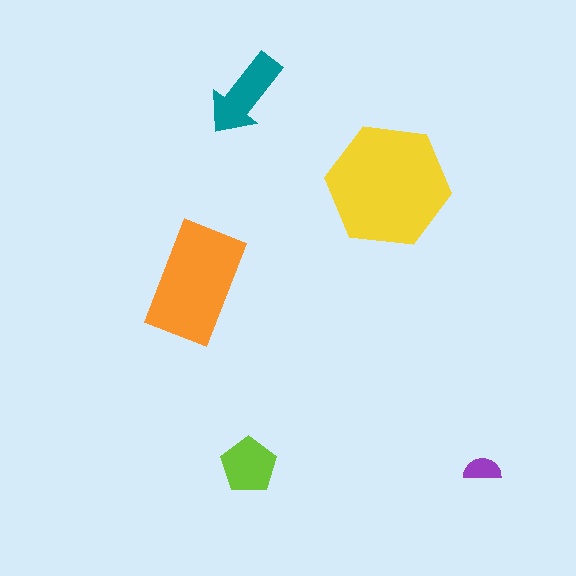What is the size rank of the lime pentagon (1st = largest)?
4th.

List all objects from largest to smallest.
The yellow hexagon, the orange rectangle, the teal arrow, the lime pentagon, the purple semicircle.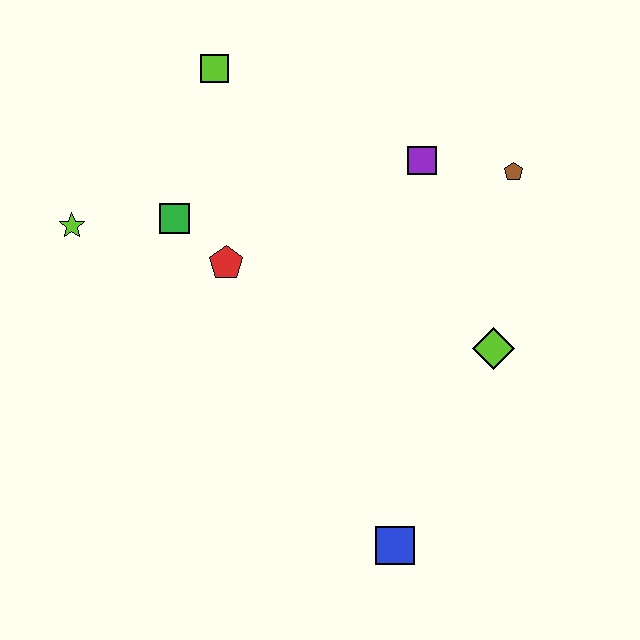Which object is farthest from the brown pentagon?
The lime star is farthest from the brown pentagon.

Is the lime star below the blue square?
No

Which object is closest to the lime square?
The green square is closest to the lime square.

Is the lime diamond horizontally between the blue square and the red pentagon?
No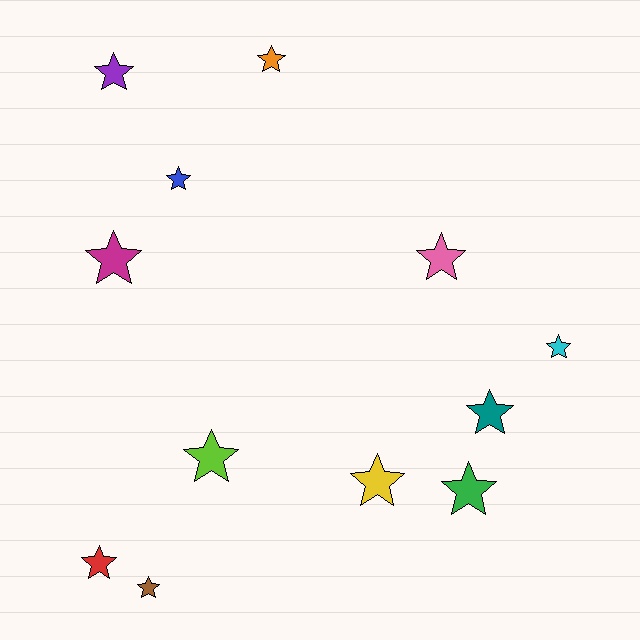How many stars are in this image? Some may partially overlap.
There are 12 stars.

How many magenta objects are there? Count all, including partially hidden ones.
There is 1 magenta object.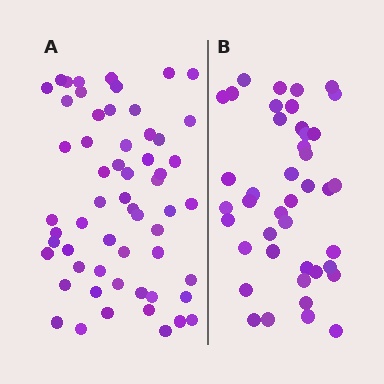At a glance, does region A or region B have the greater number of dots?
Region A (the left region) has more dots.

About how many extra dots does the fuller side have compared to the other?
Region A has approximately 15 more dots than region B.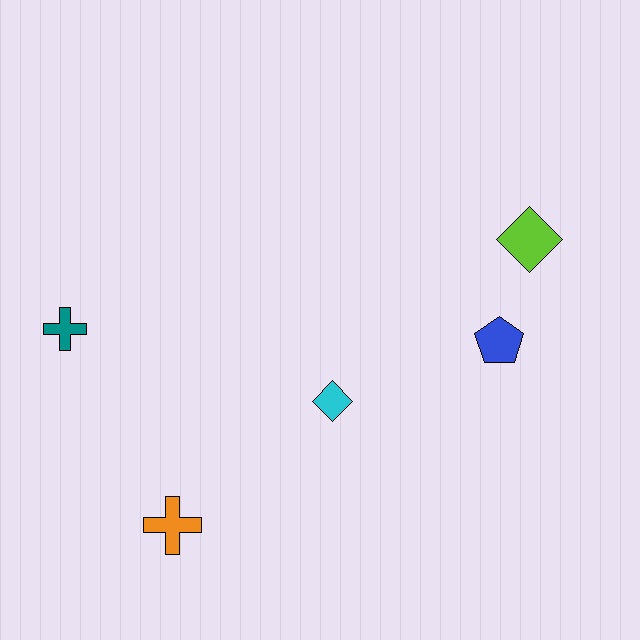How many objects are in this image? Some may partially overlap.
There are 5 objects.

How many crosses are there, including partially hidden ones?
There are 2 crosses.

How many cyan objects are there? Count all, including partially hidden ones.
There is 1 cyan object.